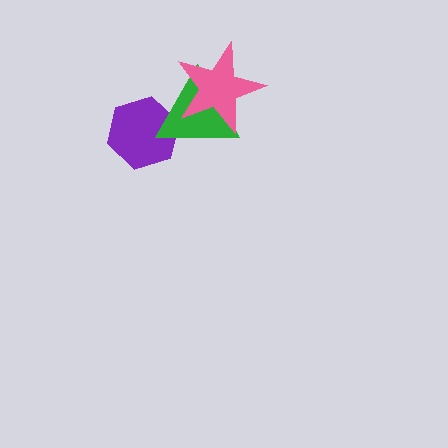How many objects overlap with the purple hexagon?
1 object overlaps with the purple hexagon.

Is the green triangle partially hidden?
Yes, it is partially covered by another shape.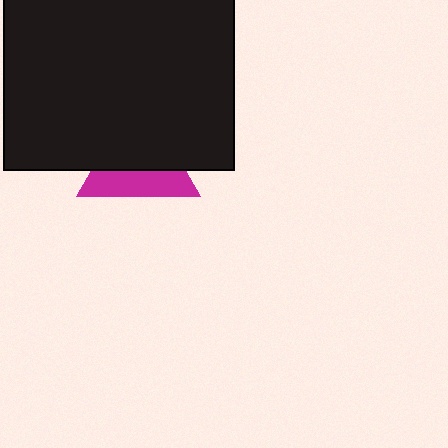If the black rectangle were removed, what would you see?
You would see the complete magenta triangle.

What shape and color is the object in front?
The object in front is a black rectangle.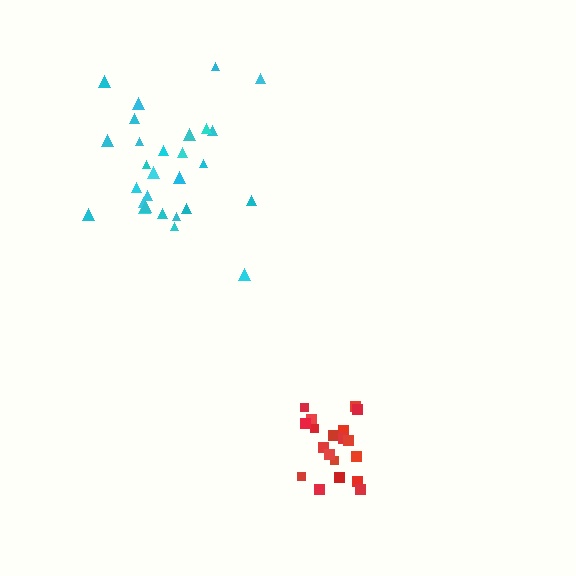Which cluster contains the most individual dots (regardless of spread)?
Cyan (28).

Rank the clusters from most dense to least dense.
red, cyan.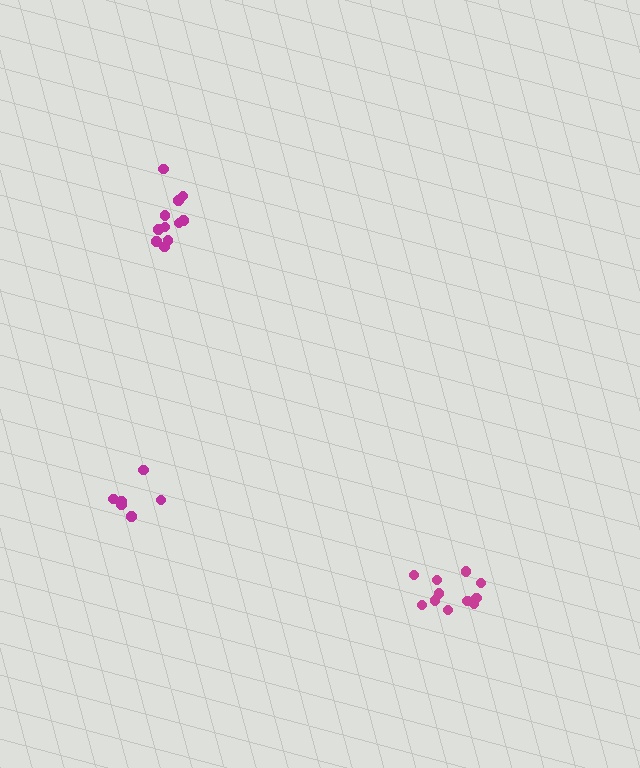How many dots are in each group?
Group 1: 11 dots, Group 2: 11 dots, Group 3: 6 dots (28 total).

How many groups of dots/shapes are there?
There are 3 groups.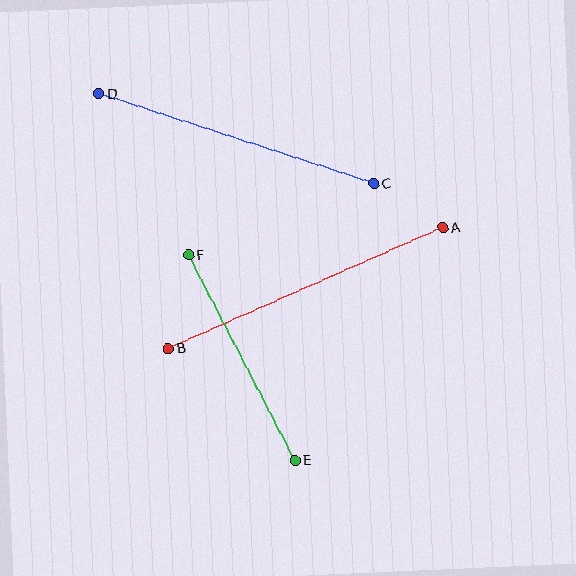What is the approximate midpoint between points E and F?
The midpoint is at approximately (242, 358) pixels.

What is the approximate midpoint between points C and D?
The midpoint is at approximately (236, 139) pixels.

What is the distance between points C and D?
The distance is approximately 289 pixels.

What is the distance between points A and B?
The distance is approximately 300 pixels.